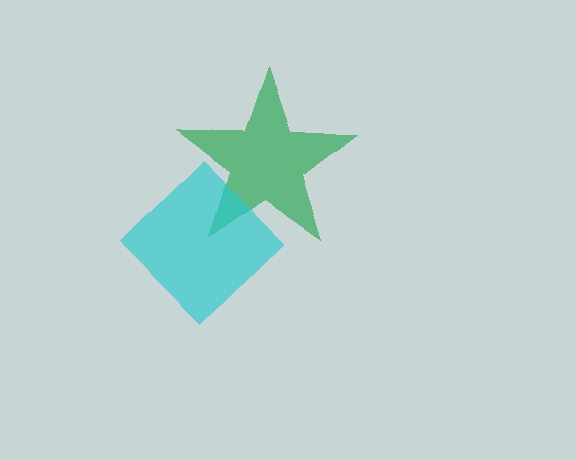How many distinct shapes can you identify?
There are 2 distinct shapes: a green star, a cyan diamond.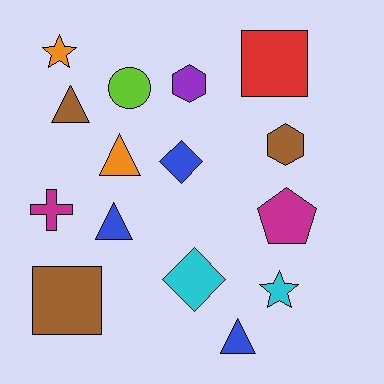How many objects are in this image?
There are 15 objects.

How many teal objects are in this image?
There are no teal objects.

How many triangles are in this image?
There are 4 triangles.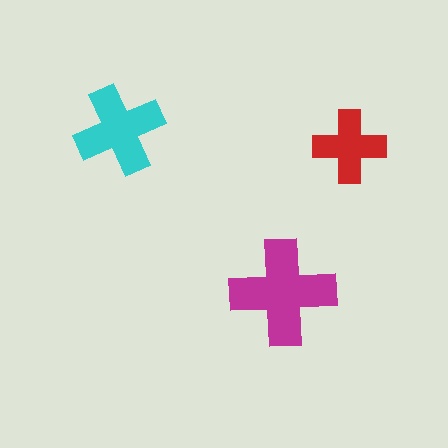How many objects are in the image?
There are 3 objects in the image.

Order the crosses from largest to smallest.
the magenta one, the cyan one, the red one.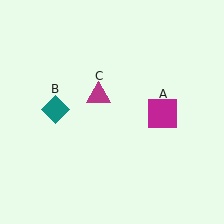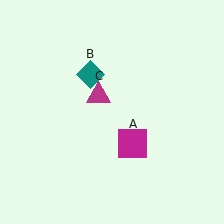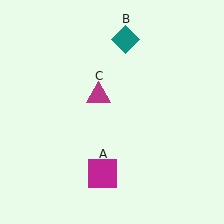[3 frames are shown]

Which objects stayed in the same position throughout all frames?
Magenta triangle (object C) remained stationary.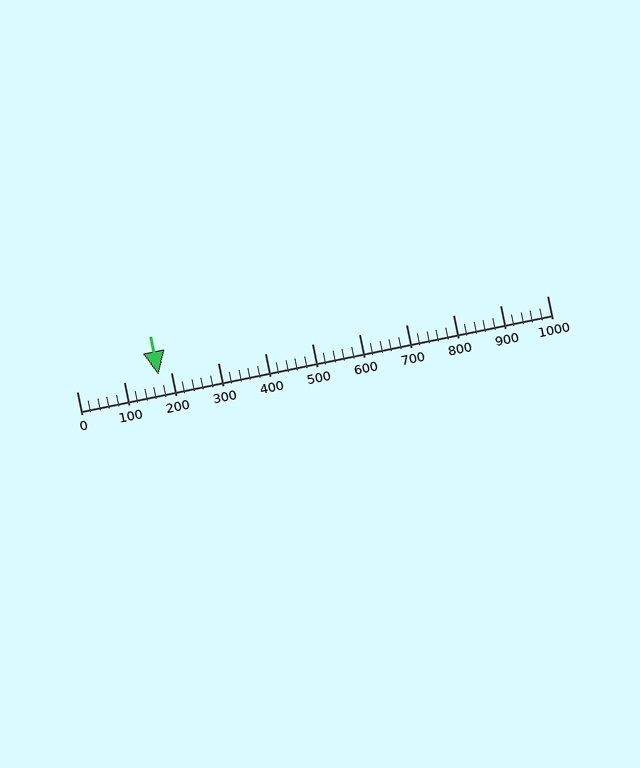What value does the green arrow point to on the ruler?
The green arrow points to approximately 174.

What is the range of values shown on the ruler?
The ruler shows values from 0 to 1000.